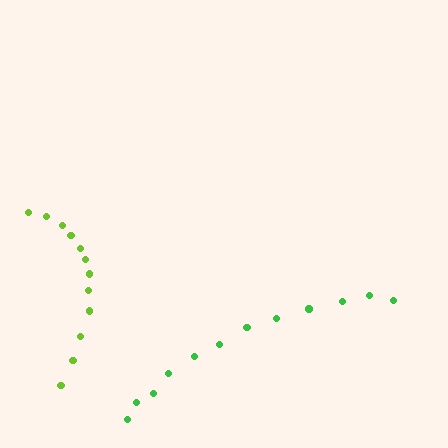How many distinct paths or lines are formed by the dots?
There are 2 distinct paths.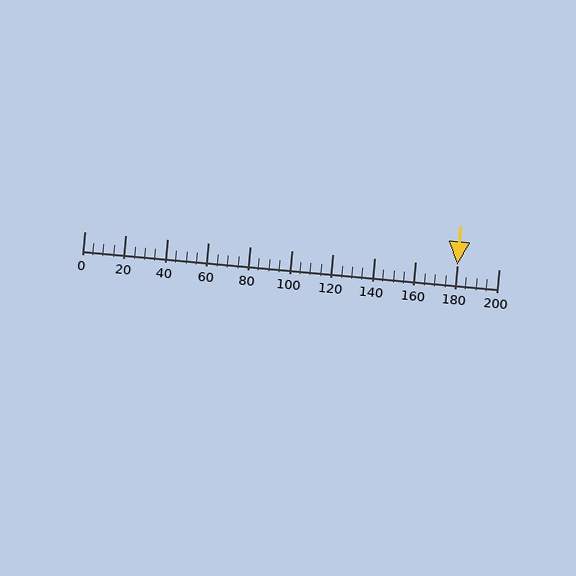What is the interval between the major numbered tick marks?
The major tick marks are spaced 20 units apart.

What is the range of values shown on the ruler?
The ruler shows values from 0 to 200.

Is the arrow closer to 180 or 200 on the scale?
The arrow is closer to 180.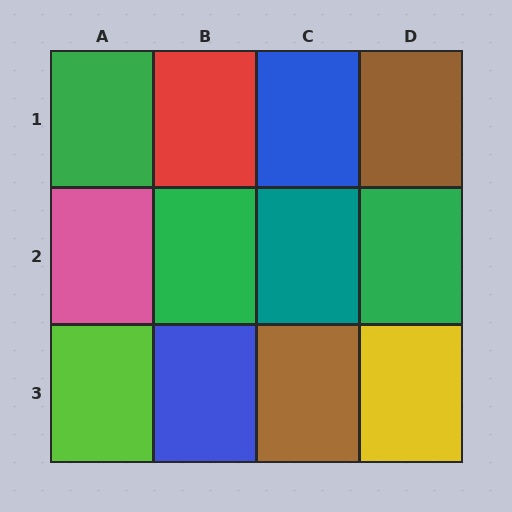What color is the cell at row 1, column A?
Green.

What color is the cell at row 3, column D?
Yellow.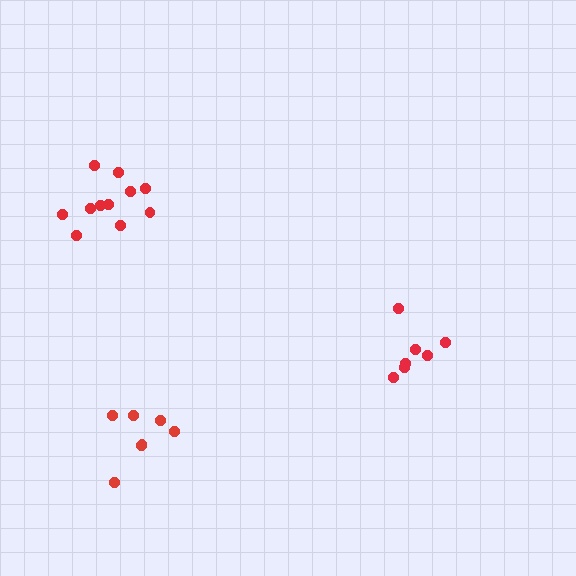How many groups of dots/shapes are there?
There are 3 groups.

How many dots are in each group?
Group 1: 7 dots, Group 2: 7 dots, Group 3: 11 dots (25 total).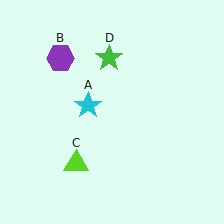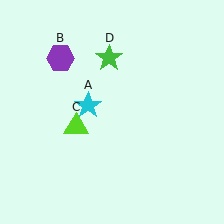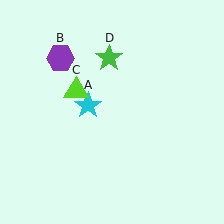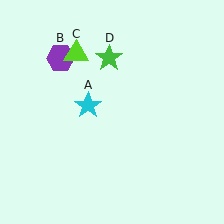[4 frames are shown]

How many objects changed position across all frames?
1 object changed position: lime triangle (object C).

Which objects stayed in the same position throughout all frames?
Cyan star (object A) and purple hexagon (object B) and green star (object D) remained stationary.